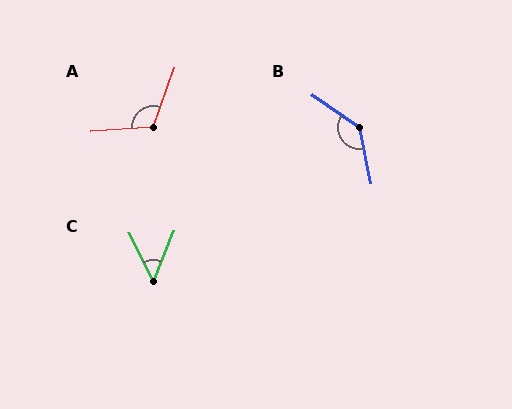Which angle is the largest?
B, at approximately 136 degrees.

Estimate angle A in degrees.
Approximately 114 degrees.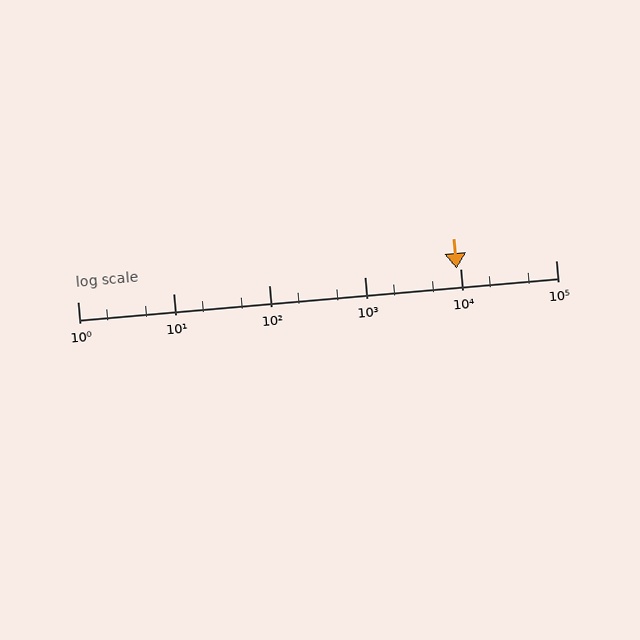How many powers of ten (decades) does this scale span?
The scale spans 5 decades, from 1 to 100000.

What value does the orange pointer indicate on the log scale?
The pointer indicates approximately 9300.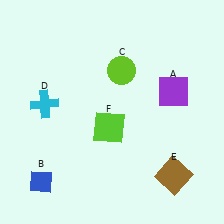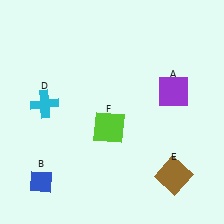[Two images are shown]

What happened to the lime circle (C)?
The lime circle (C) was removed in Image 2. It was in the top-right area of Image 1.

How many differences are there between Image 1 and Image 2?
There is 1 difference between the two images.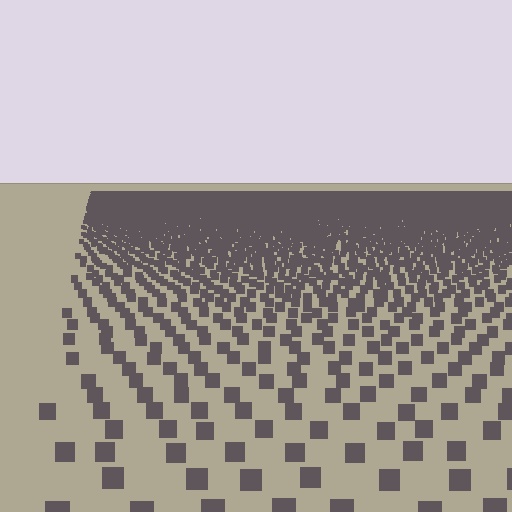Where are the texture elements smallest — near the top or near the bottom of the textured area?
Near the top.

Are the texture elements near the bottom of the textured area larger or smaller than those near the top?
Larger. Near the bottom, elements are closer to the viewer and appear at a bigger on-screen size.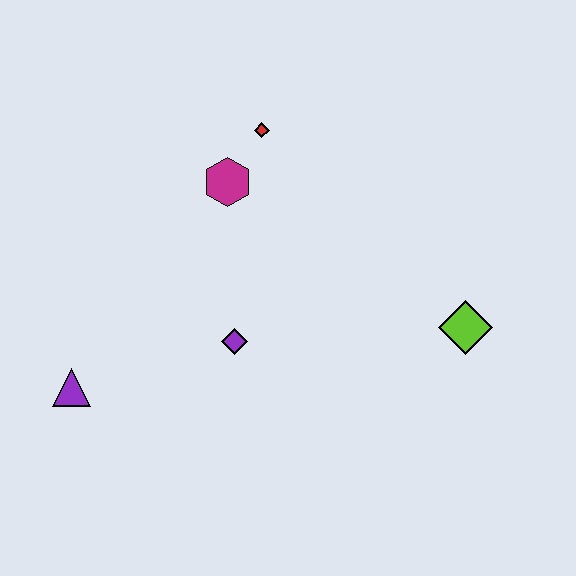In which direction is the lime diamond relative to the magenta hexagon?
The lime diamond is to the right of the magenta hexagon.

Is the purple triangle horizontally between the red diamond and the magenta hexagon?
No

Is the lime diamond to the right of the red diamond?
Yes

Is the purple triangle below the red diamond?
Yes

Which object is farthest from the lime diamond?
The purple triangle is farthest from the lime diamond.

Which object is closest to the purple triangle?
The purple diamond is closest to the purple triangle.